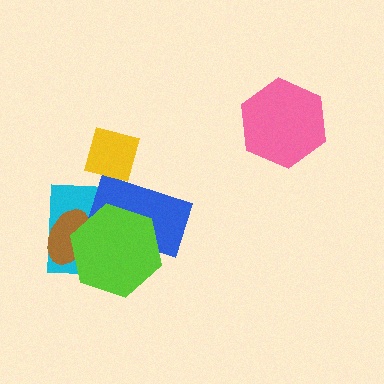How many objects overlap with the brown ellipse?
2 objects overlap with the brown ellipse.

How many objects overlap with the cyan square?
3 objects overlap with the cyan square.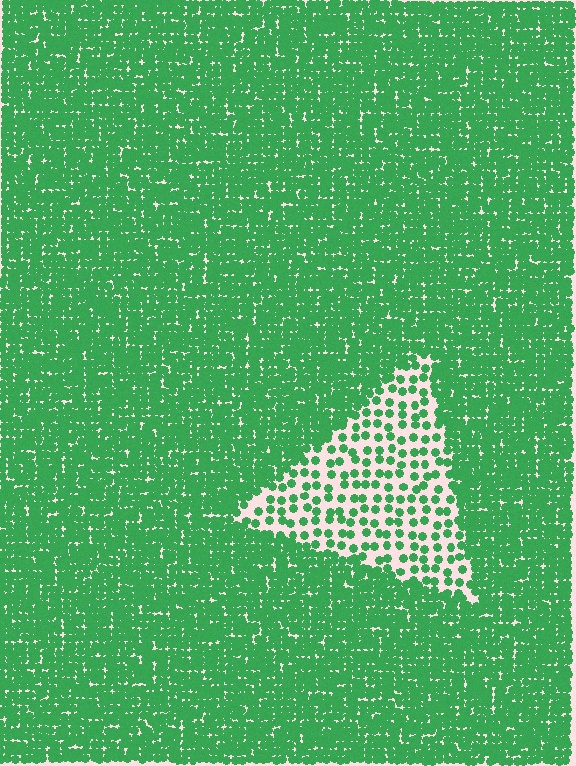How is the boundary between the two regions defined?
The boundary is defined by a change in element density (approximately 2.9x ratio). All elements are the same color, size, and shape.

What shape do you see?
I see a triangle.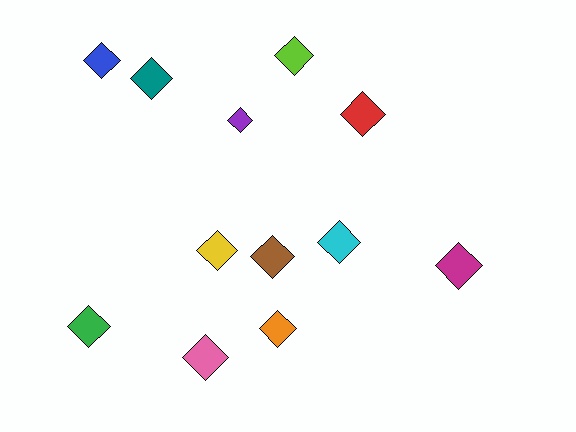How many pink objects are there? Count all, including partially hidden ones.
There is 1 pink object.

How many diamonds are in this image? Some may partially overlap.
There are 12 diamonds.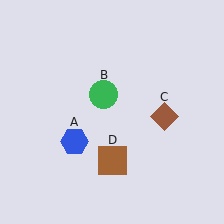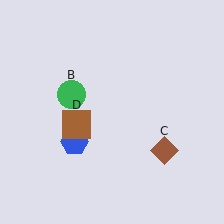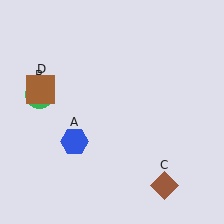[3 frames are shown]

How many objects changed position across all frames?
3 objects changed position: green circle (object B), brown diamond (object C), brown square (object D).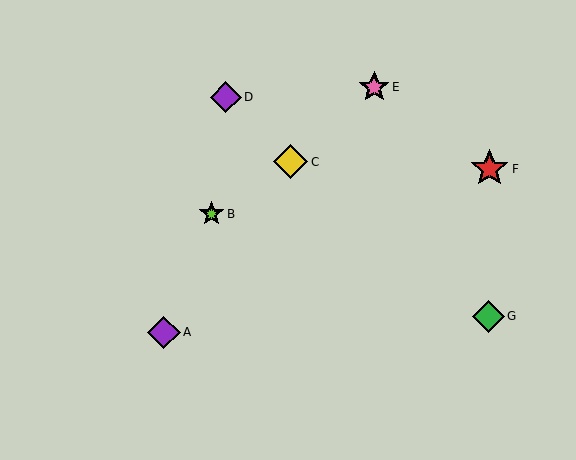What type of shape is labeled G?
Shape G is a green diamond.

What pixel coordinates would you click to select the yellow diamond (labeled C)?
Click at (291, 162) to select the yellow diamond C.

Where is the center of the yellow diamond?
The center of the yellow diamond is at (291, 162).